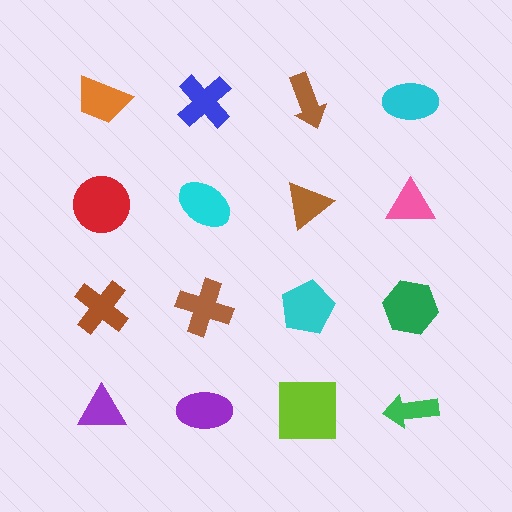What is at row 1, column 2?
A blue cross.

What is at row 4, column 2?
A purple ellipse.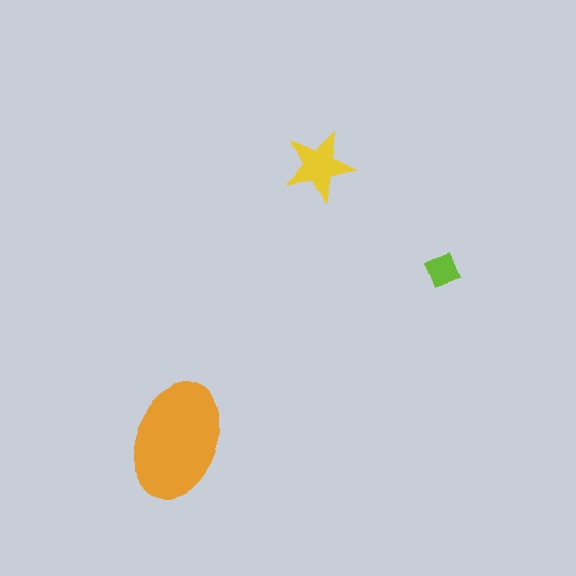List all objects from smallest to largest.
The lime square, the yellow star, the orange ellipse.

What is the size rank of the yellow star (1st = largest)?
2nd.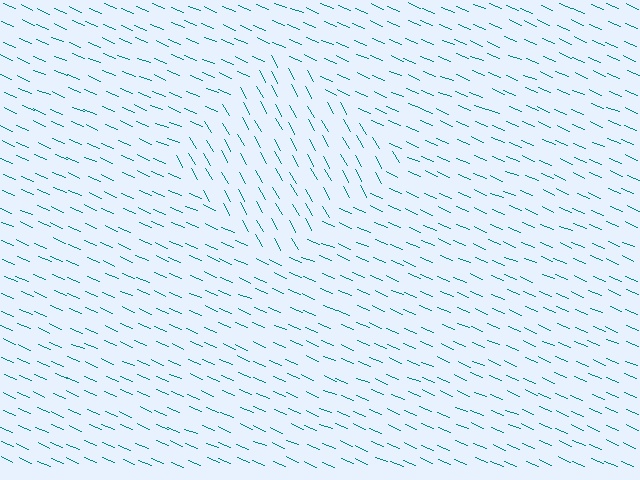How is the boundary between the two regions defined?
The boundary is defined purely by a change in line orientation (approximately 37 degrees difference). All lines are the same color and thickness.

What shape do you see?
I see a diamond.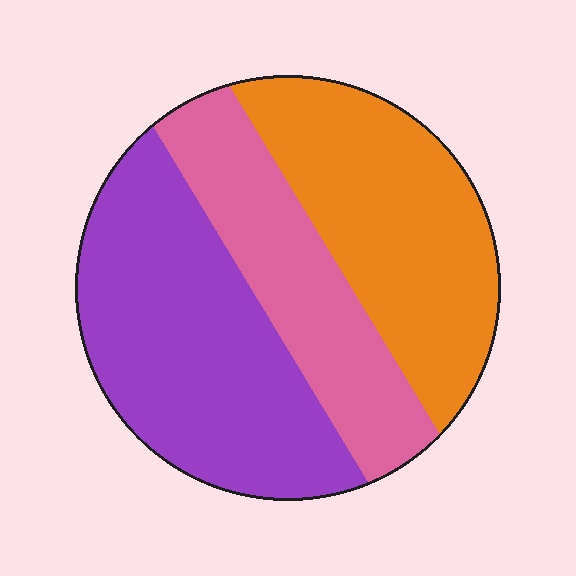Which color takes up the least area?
Pink, at roughly 25%.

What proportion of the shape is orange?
Orange covers about 35% of the shape.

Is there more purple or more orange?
Purple.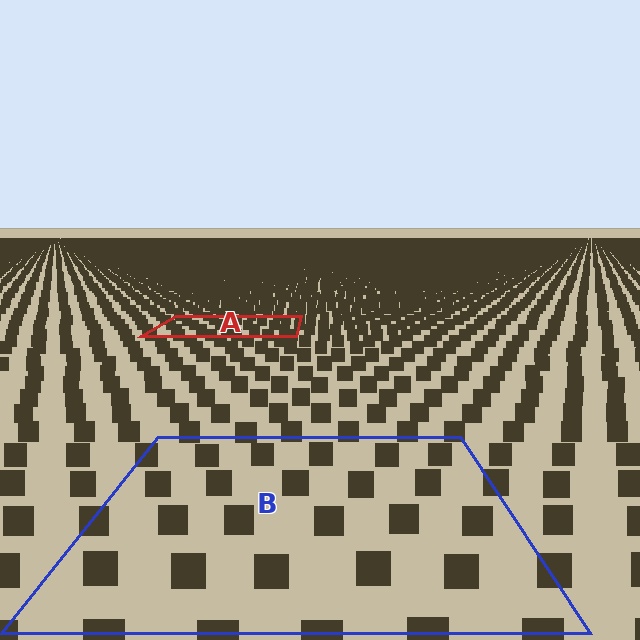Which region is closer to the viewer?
Region B is closer. The texture elements there are larger and more spread out.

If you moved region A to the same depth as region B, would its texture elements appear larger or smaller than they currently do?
They would appear larger. At a closer depth, the same texture elements are projected at a bigger on-screen size.